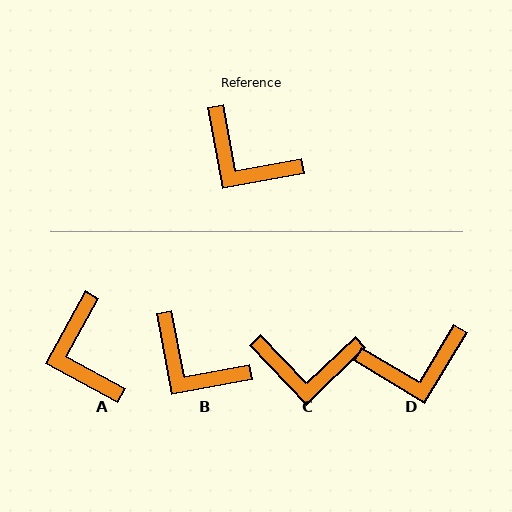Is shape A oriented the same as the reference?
No, it is off by about 39 degrees.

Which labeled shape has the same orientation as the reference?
B.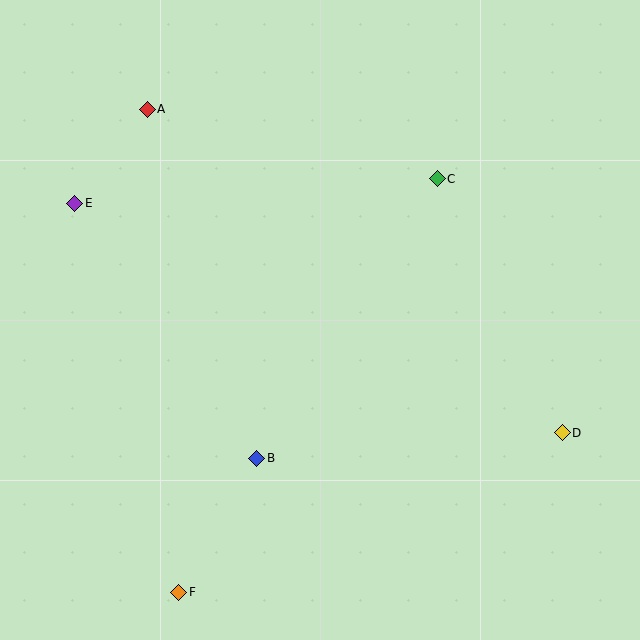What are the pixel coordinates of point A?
Point A is at (147, 109).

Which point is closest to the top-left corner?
Point A is closest to the top-left corner.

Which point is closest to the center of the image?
Point B at (257, 458) is closest to the center.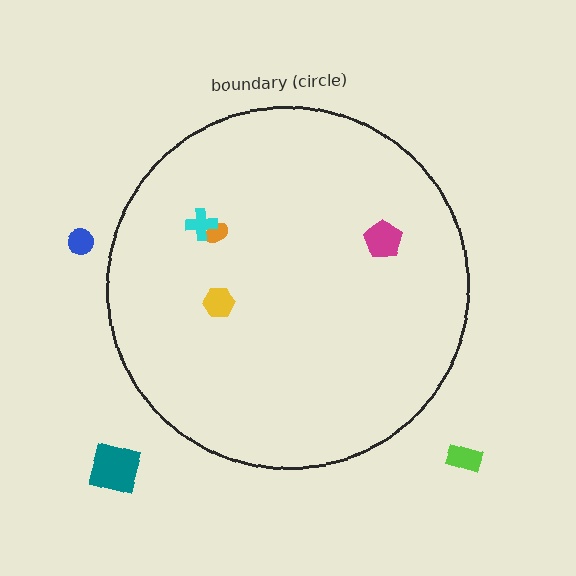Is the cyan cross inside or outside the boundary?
Inside.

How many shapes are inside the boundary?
4 inside, 3 outside.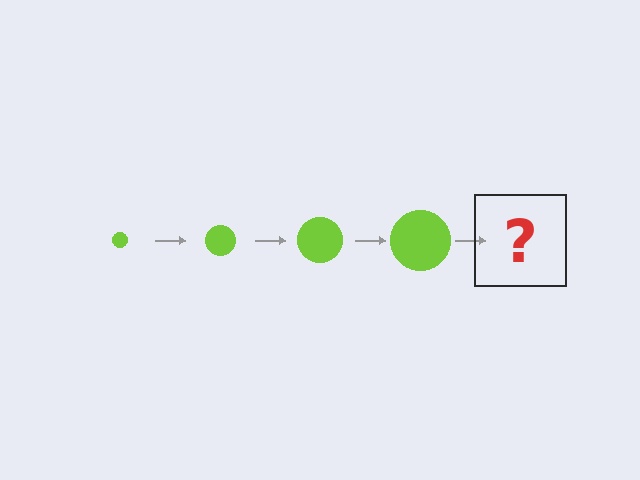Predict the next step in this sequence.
The next step is a lime circle, larger than the previous one.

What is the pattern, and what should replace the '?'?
The pattern is that the circle gets progressively larger each step. The '?' should be a lime circle, larger than the previous one.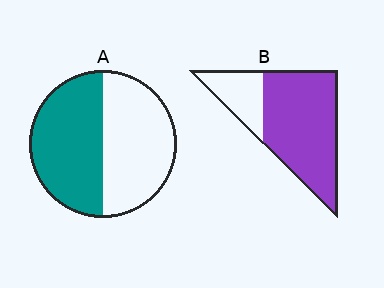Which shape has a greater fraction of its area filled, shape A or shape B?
Shape B.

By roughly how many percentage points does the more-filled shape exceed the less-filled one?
By roughly 25 percentage points (B over A).